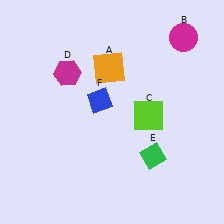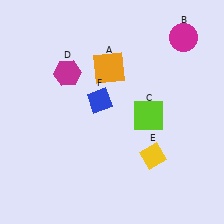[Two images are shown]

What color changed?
The diamond (E) changed from green in Image 1 to yellow in Image 2.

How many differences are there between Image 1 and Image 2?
There is 1 difference between the two images.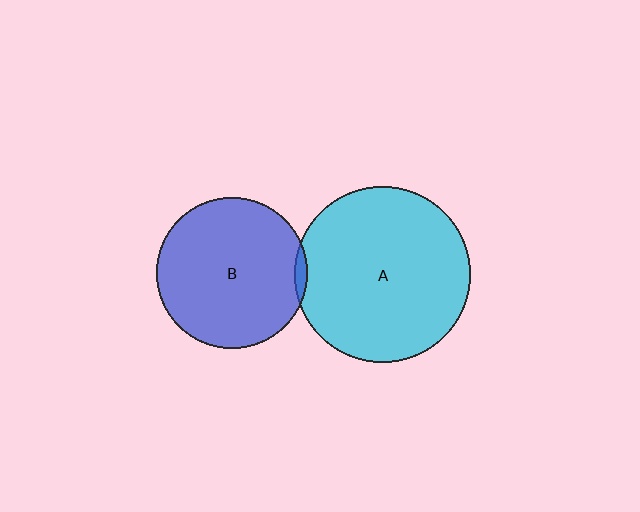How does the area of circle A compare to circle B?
Approximately 1.4 times.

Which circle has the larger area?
Circle A (cyan).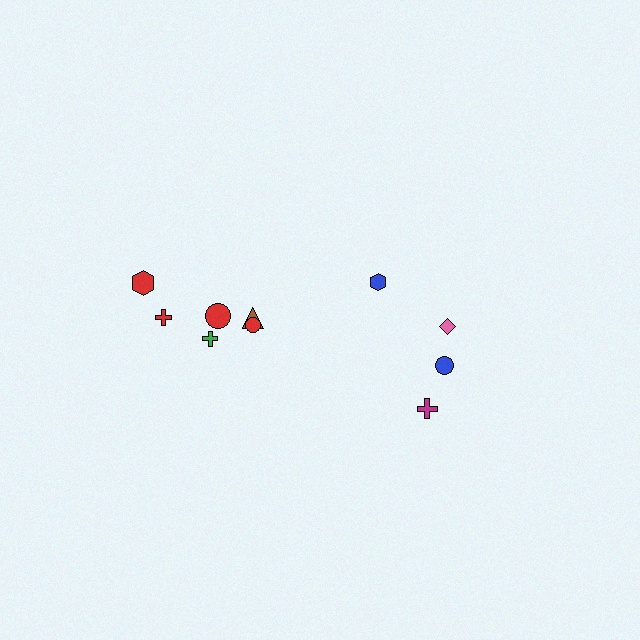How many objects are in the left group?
There are 6 objects.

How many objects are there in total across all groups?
There are 10 objects.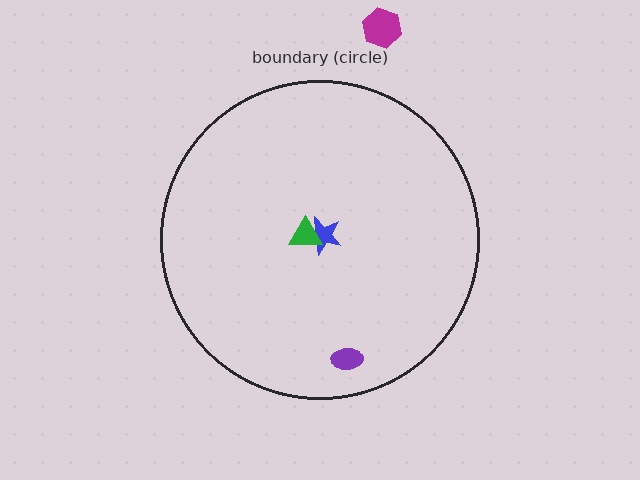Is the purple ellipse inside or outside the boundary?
Inside.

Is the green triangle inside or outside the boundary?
Inside.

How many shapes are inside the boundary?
3 inside, 1 outside.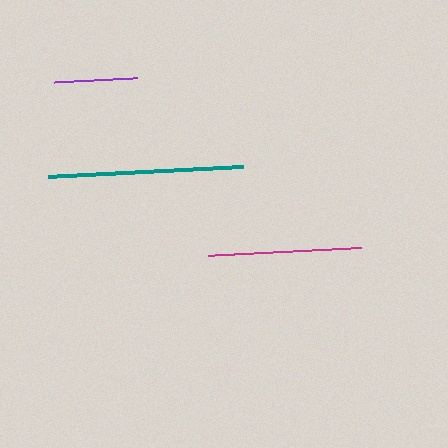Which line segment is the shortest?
The purple line is the shortest at approximately 83 pixels.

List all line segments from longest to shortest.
From longest to shortest: teal, magenta, purple.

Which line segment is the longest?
The teal line is the longest at approximately 195 pixels.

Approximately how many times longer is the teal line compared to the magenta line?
The teal line is approximately 1.3 times the length of the magenta line.